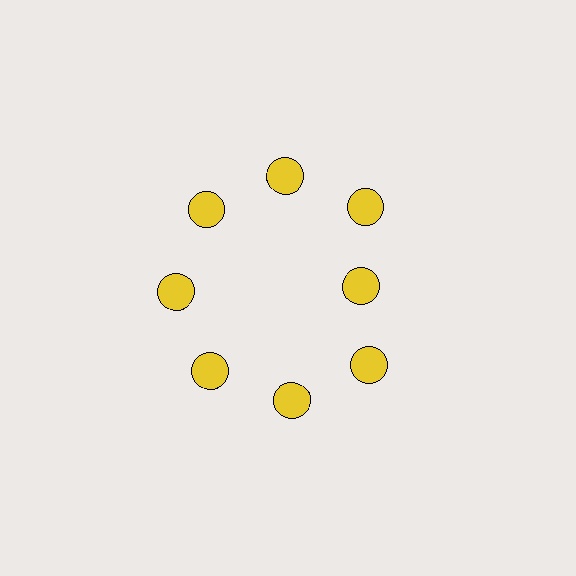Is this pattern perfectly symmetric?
No. The 8 yellow circles are arranged in a ring, but one element near the 3 o'clock position is pulled inward toward the center, breaking the 8-fold rotational symmetry.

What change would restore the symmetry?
The symmetry would be restored by moving it outward, back onto the ring so that all 8 circles sit at equal angles and equal distance from the center.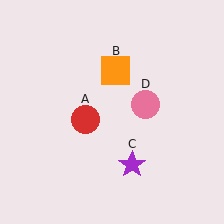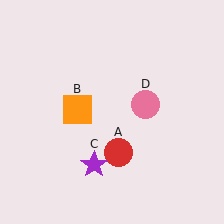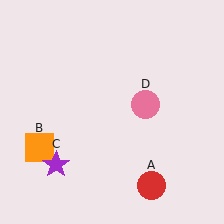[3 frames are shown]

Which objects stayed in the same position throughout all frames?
Pink circle (object D) remained stationary.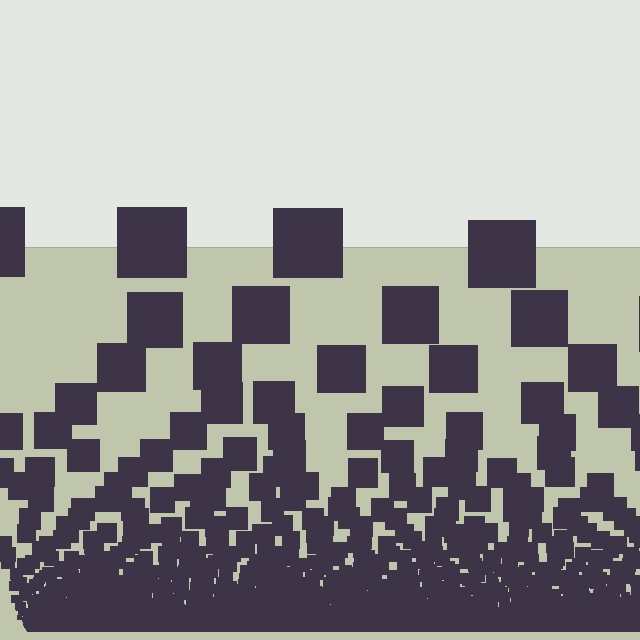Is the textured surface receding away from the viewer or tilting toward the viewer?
The surface appears to tilt toward the viewer. Texture elements get larger and sparser toward the top.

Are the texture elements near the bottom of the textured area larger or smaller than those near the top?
Smaller. The gradient is inverted — elements near the bottom are smaller and denser.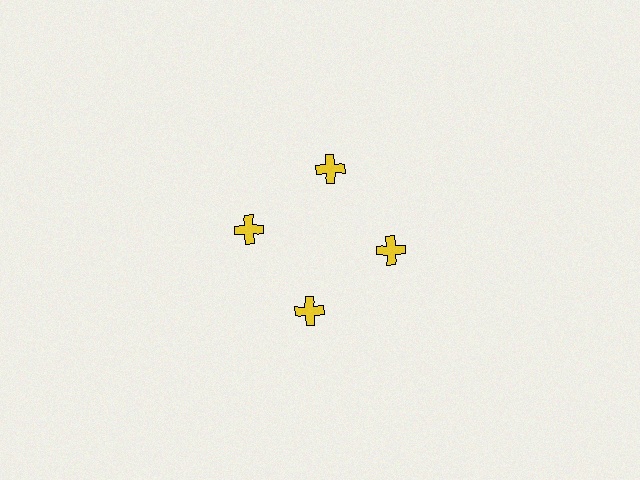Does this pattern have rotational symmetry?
Yes, this pattern has 4-fold rotational symmetry. It looks the same after rotating 90 degrees around the center.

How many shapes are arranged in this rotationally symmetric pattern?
There are 4 shapes, arranged in 4 groups of 1.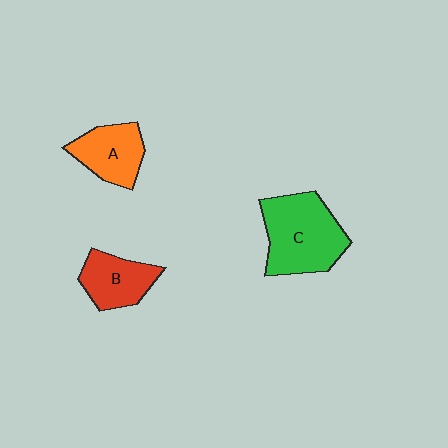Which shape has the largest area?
Shape C (green).